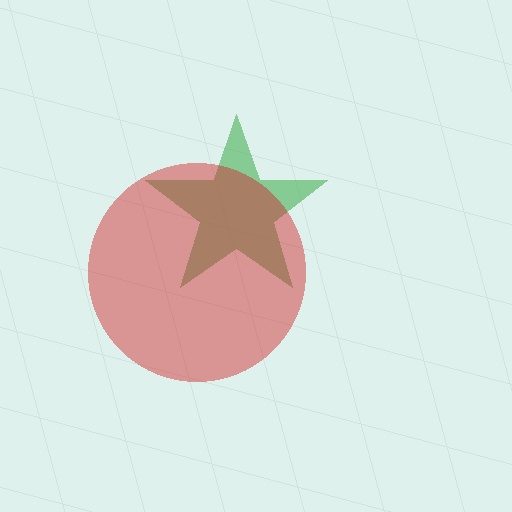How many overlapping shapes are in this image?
There are 2 overlapping shapes in the image.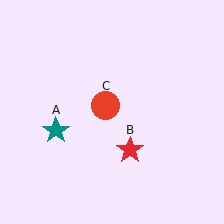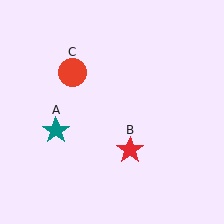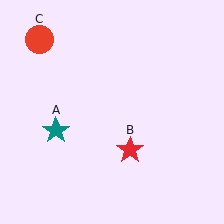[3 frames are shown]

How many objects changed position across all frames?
1 object changed position: red circle (object C).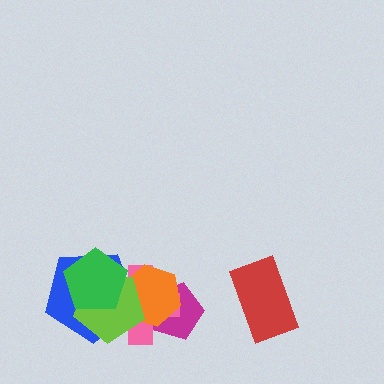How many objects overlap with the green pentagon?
4 objects overlap with the green pentagon.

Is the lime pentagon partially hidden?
Yes, it is partially covered by another shape.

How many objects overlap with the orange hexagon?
5 objects overlap with the orange hexagon.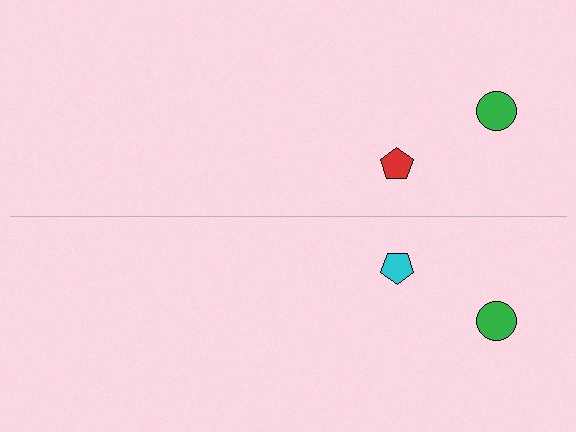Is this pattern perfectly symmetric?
No, the pattern is not perfectly symmetric. The cyan pentagon on the bottom side breaks the symmetry — its mirror counterpart is red.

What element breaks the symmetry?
The cyan pentagon on the bottom side breaks the symmetry — its mirror counterpart is red.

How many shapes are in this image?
There are 4 shapes in this image.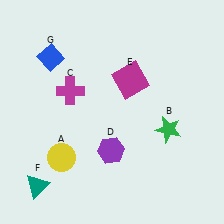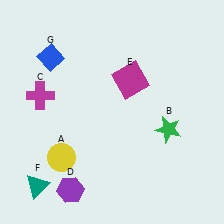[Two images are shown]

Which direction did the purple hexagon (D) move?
The purple hexagon (D) moved left.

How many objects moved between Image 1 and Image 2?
2 objects moved between the two images.